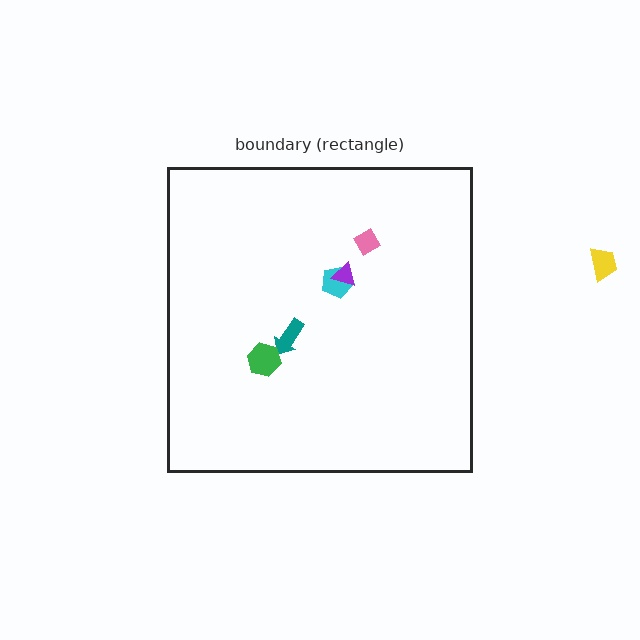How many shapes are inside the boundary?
5 inside, 1 outside.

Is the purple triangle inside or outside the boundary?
Inside.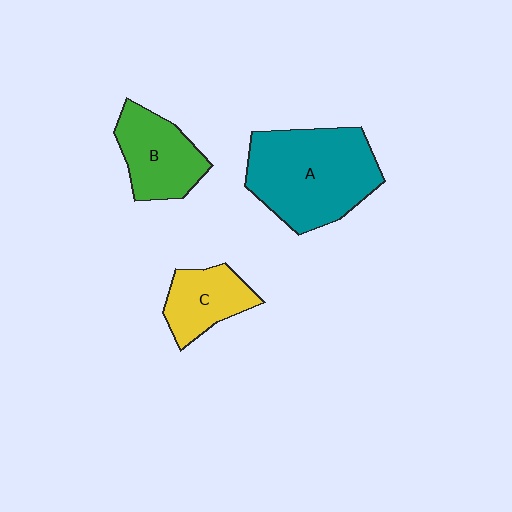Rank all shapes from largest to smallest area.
From largest to smallest: A (teal), B (green), C (yellow).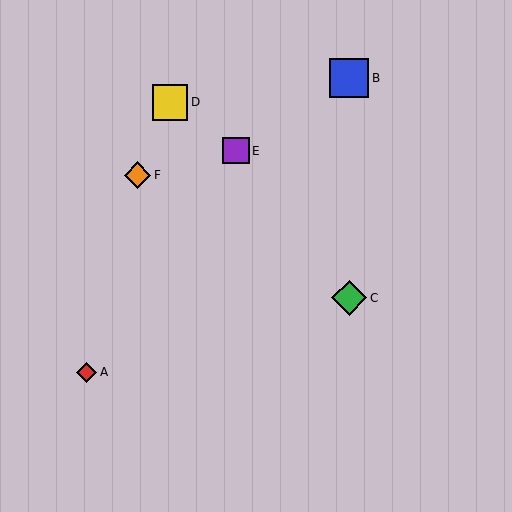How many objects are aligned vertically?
2 objects (B, C) are aligned vertically.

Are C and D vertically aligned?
No, C is at x≈349 and D is at x≈170.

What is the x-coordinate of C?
Object C is at x≈349.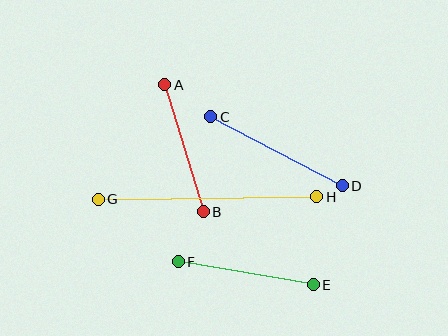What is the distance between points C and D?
The distance is approximately 149 pixels.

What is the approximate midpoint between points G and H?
The midpoint is at approximately (208, 198) pixels.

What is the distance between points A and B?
The distance is approximately 133 pixels.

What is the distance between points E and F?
The distance is approximately 137 pixels.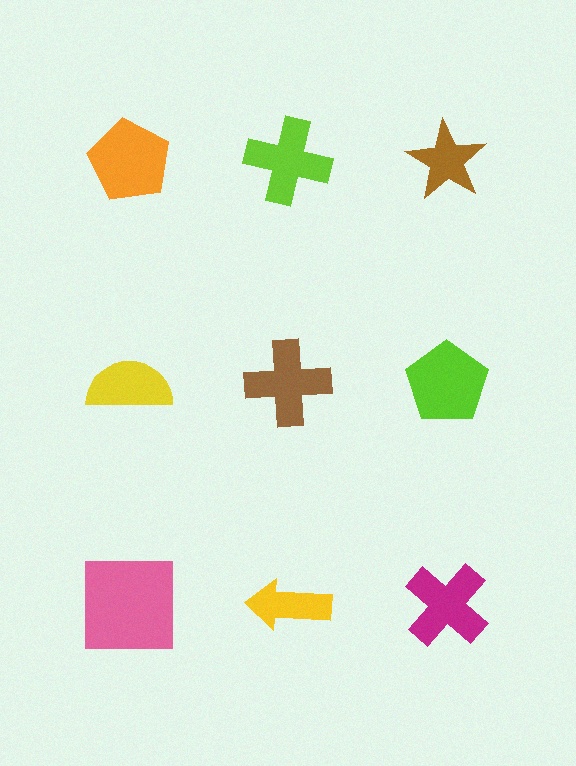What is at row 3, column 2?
A yellow arrow.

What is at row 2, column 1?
A yellow semicircle.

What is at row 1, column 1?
An orange pentagon.